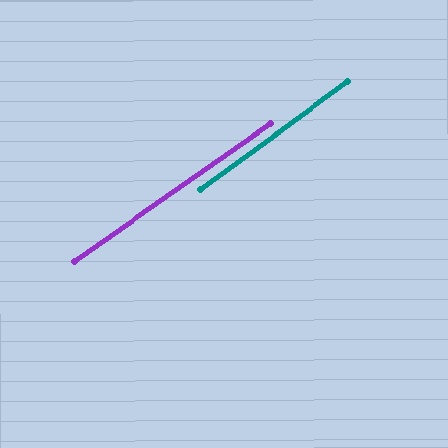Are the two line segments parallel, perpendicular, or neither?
Parallel — their directions differ by only 0.7°.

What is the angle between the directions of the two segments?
Approximately 1 degree.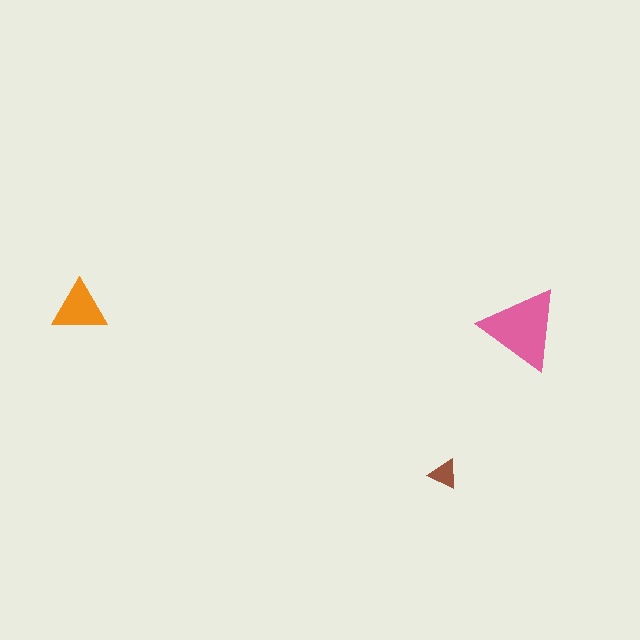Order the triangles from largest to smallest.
the pink one, the orange one, the brown one.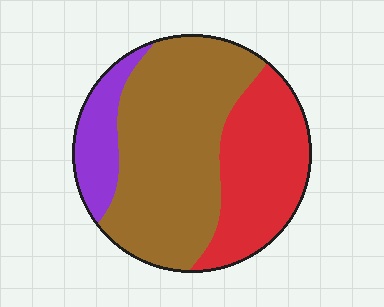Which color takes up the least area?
Purple, at roughly 15%.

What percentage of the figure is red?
Red covers around 30% of the figure.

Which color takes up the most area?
Brown, at roughly 55%.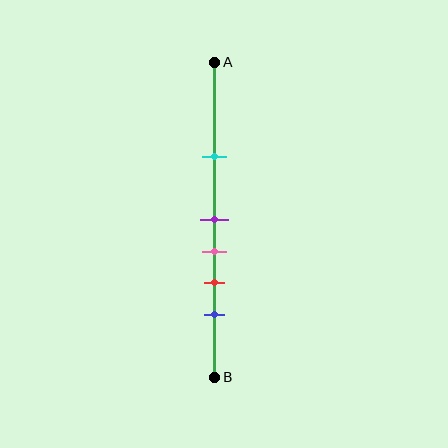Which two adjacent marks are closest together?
The purple and pink marks are the closest adjacent pair.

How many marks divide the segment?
There are 5 marks dividing the segment.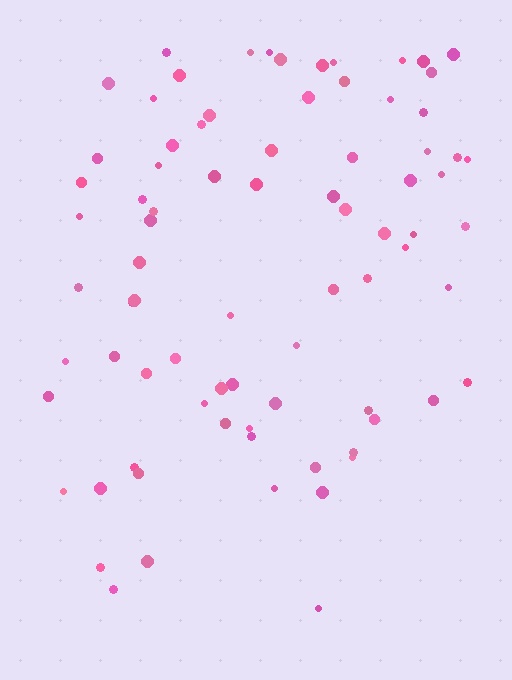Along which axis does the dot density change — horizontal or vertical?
Vertical.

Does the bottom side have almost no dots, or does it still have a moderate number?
Still a moderate number, just noticeably fewer than the top.